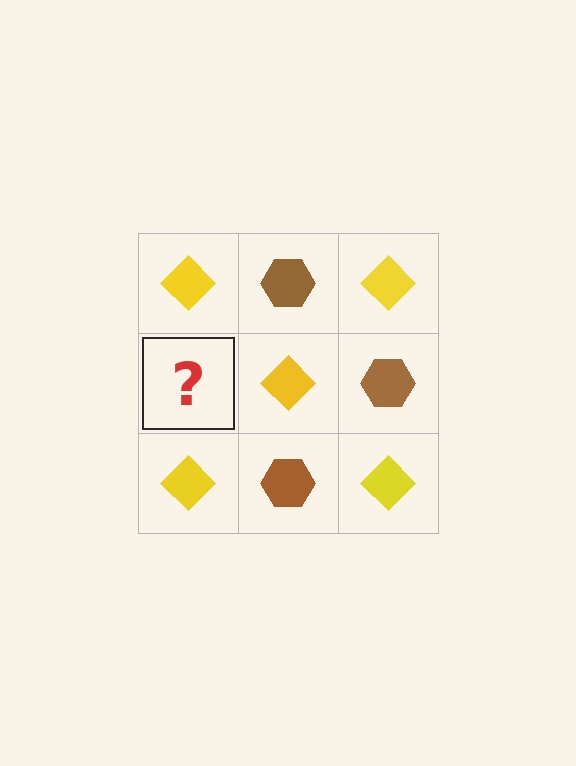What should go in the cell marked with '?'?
The missing cell should contain a brown hexagon.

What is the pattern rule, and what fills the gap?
The rule is that it alternates yellow diamond and brown hexagon in a checkerboard pattern. The gap should be filled with a brown hexagon.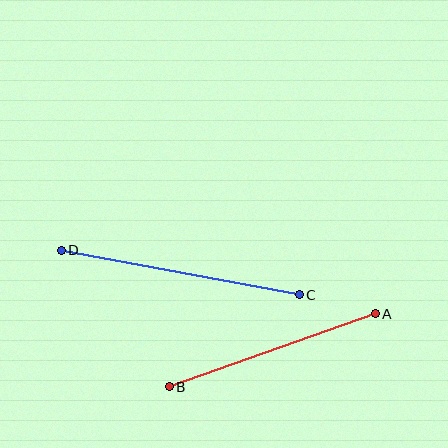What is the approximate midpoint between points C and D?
The midpoint is at approximately (180, 273) pixels.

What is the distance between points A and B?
The distance is approximately 218 pixels.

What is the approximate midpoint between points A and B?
The midpoint is at approximately (272, 350) pixels.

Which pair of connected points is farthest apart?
Points C and D are farthest apart.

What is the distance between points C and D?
The distance is approximately 242 pixels.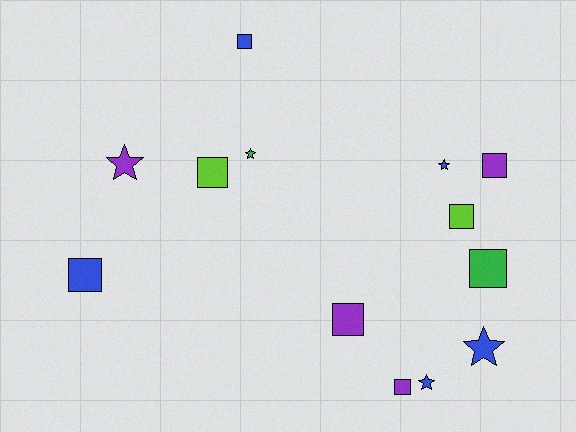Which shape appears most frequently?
Square, with 8 objects.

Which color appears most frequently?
Blue, with 5 objects.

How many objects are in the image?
There are 13 objects.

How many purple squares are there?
There are 3 purple squares.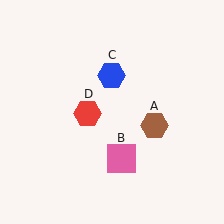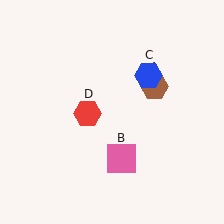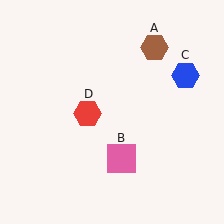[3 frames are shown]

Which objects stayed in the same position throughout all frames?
Pink square (object B) and red hexagon (object D) remained stationary.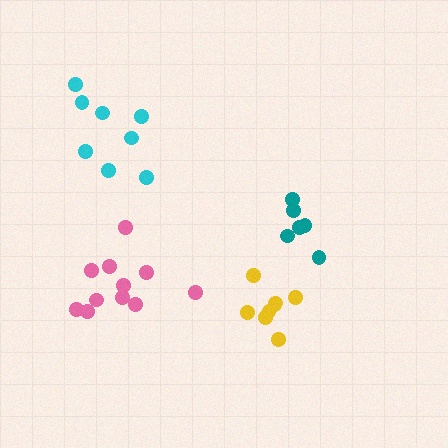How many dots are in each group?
Group 1: 6 dots, Group 2: 8 dots, Group 3: 11 dots, Group 4: 8 dots (33 total).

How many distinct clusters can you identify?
There are 4 distinct clusters.